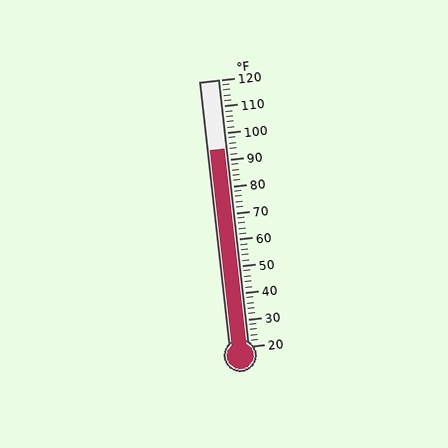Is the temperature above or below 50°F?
The temperature is above 50°F.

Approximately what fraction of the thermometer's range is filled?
The thermometer is filled to approximately 75% of its range.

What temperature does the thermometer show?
The thermometer shows approximately 94°F.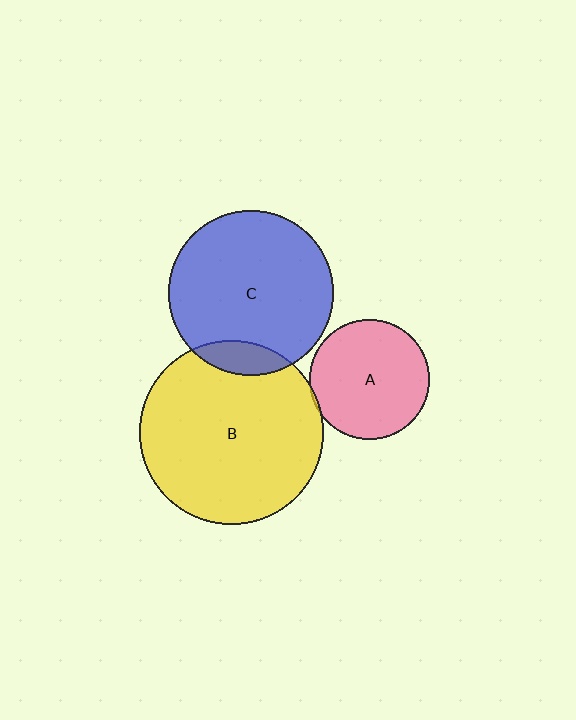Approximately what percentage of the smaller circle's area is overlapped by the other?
Approximately 10%.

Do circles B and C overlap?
Yes.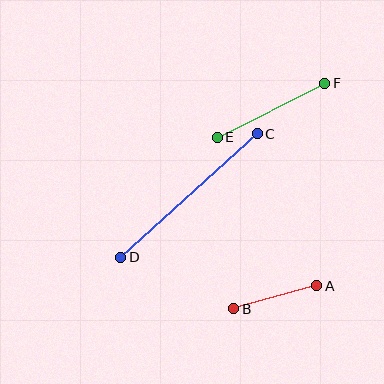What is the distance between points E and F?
The distance is approximately 120 pixels.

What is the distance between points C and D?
The distance is approximately 184 pixels.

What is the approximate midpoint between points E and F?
The midpoint is at approximately (271, 110) pixels.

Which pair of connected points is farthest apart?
Points C and D are farthest apart.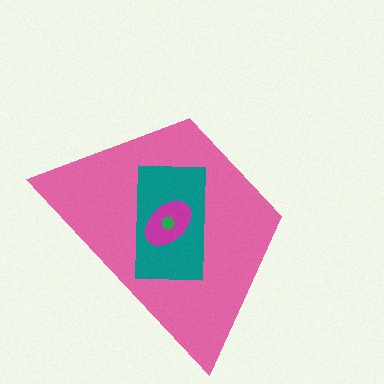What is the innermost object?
The green hexagon.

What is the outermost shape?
The pink trapezoid.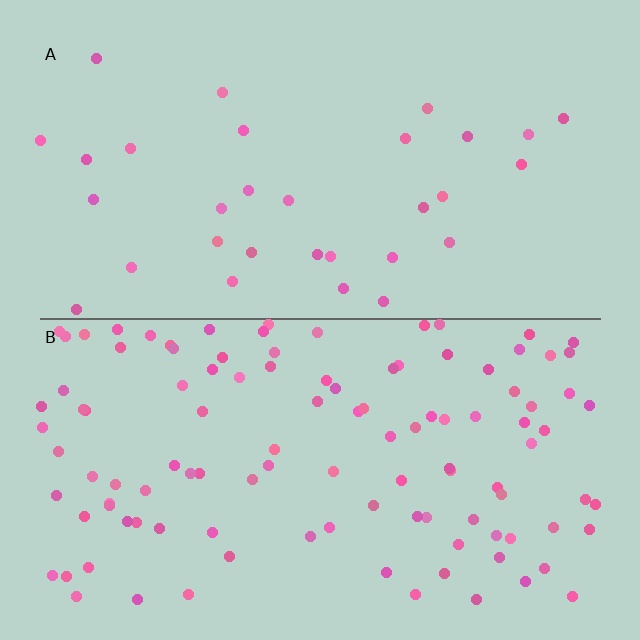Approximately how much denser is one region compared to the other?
Approximately 3.5× — region B over region A.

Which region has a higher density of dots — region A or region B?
B (the bottom).